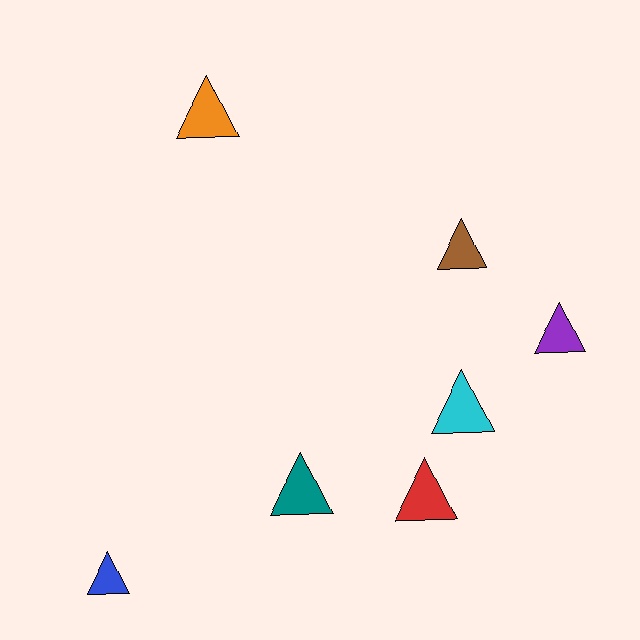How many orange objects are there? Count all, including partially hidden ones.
There is 1 orange object.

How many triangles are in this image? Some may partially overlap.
There are 7 triangles.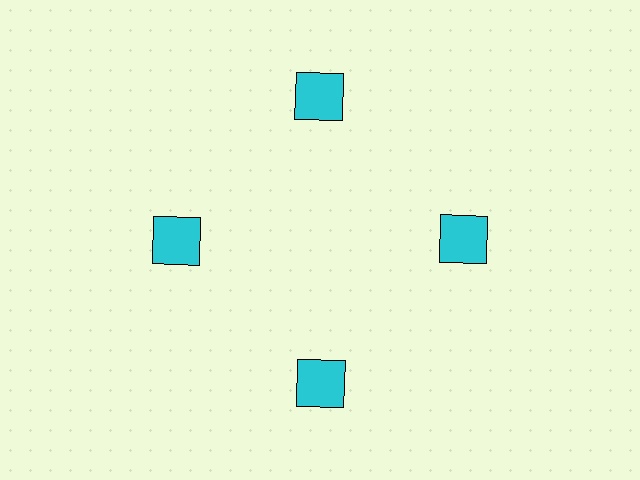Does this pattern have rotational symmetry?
Yes, this pattern has 4-fold rotational symmetry. It looks the same after rotating 90 degrees around the center.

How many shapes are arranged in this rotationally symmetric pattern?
There are 4 shapes, arranged in 4 groups of 1.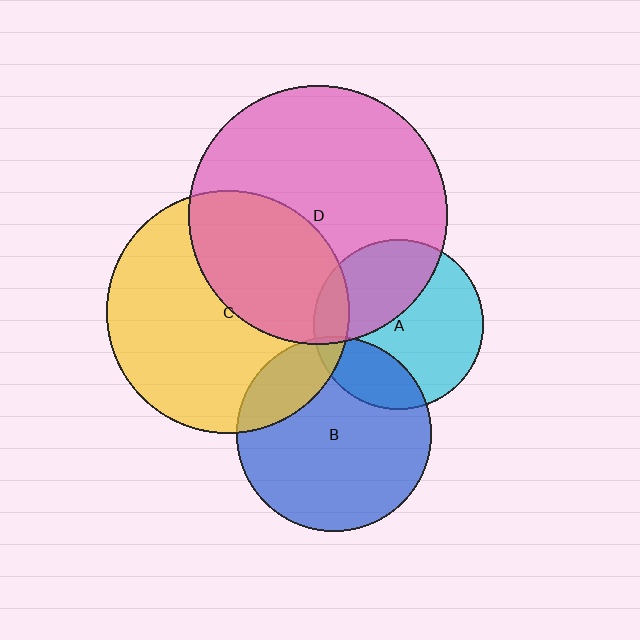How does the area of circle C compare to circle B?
Approximately 1.6 times.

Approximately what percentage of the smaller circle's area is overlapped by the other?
Approximately 10%.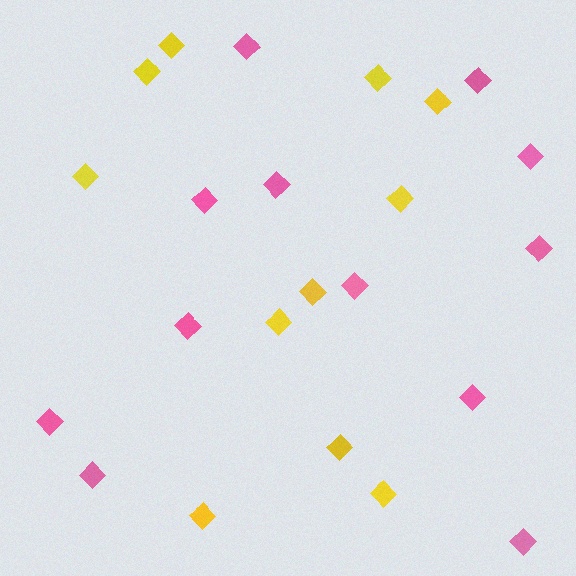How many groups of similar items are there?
There are 2 groups: one group of pink diamonds (12) and one group of yellow diamonds (11).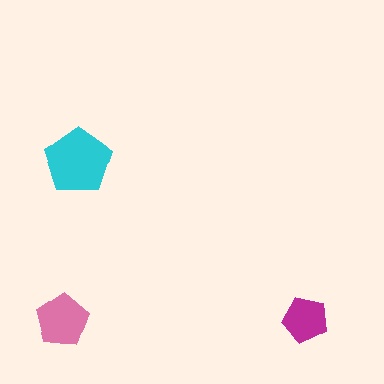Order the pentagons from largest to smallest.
the cyan one, the pink one, the magenta one.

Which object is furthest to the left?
The pink pentagon is leftmost.